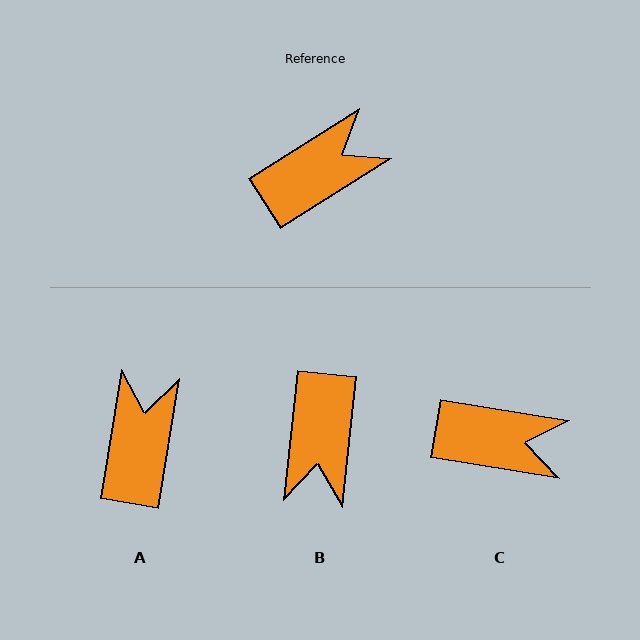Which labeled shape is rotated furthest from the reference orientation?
B, about 129 degrees away.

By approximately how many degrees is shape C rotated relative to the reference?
Approximately 41 degrees clockwise.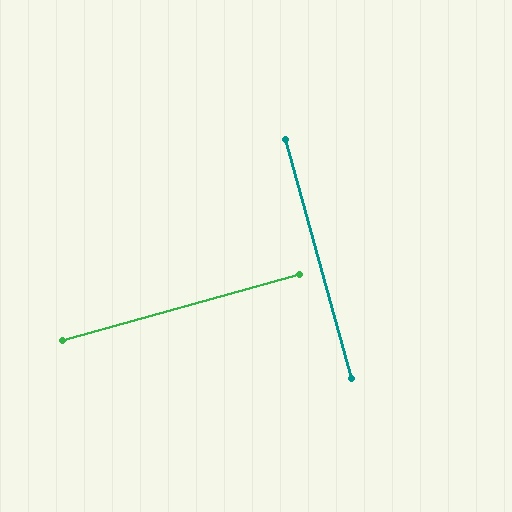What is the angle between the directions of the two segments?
Approximately 90 degrees.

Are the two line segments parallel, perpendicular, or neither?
Perpendicular — they meet at approximately 90°.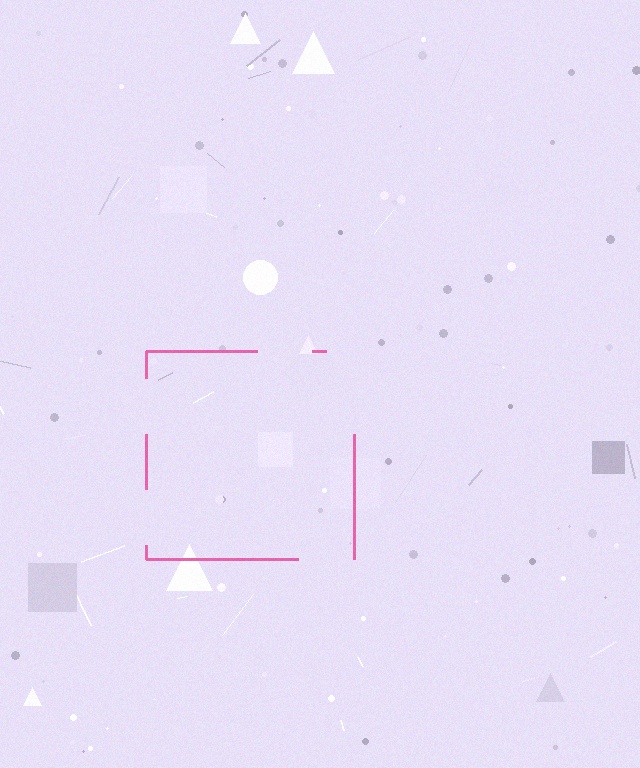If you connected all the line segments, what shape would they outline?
They would outline a square.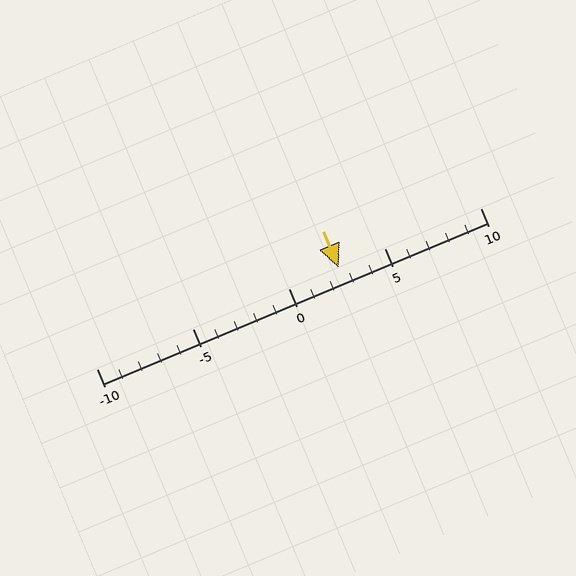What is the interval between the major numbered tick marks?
The major tick marks are spaced 5 units apart.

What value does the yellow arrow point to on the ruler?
The yellow arrow points to approximately 3.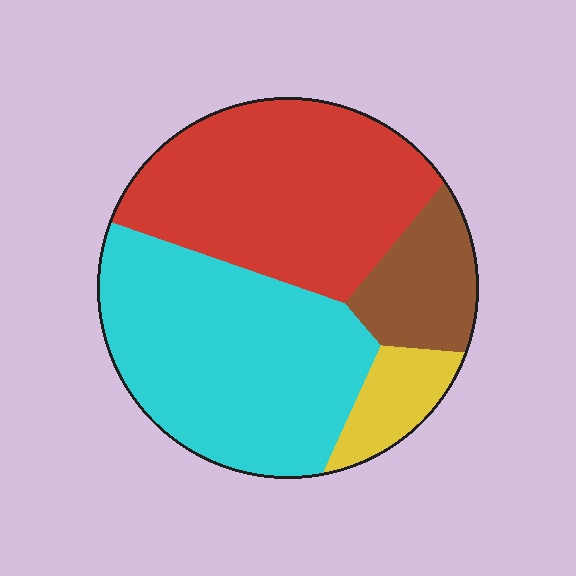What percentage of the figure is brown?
Brown covers 12% of the figure.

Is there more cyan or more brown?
Cyan.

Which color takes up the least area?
Yellow, at roughly 10%.